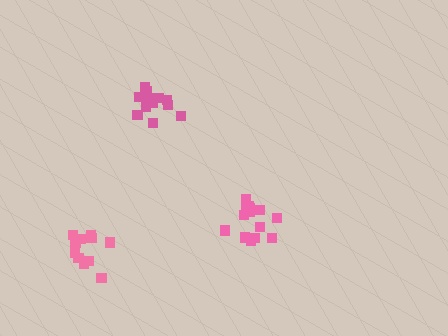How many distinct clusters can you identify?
There are 3 distinct clusters.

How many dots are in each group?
Group 1: 12 dots, Group 2: 13 dots, Group 3: 14 dots (39 total).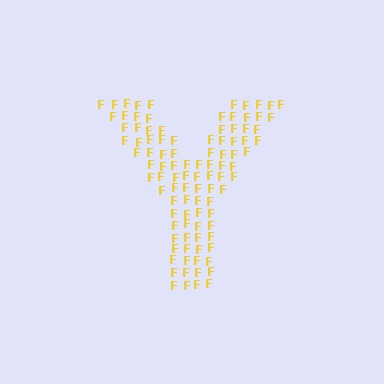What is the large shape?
The large shape is the letter Y.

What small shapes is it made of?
It is made of small letter F's.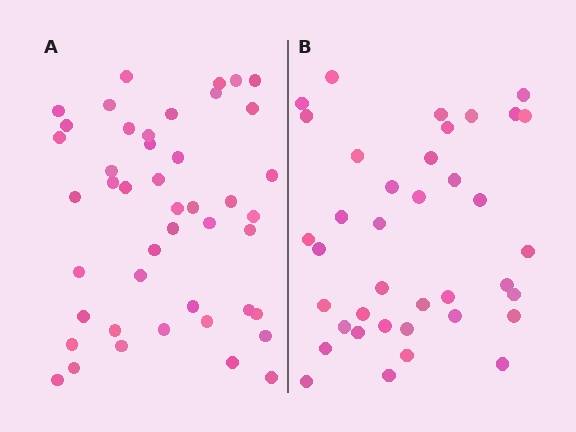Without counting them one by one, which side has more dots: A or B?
Region A (the left region) has more dots.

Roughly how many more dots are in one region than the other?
Region A has roughly 8 or so more dots than region B.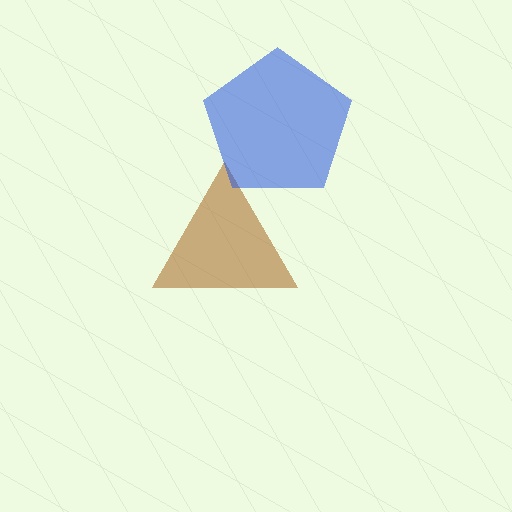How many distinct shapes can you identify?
There are 2 distinct shapes: a brown triangle, a blue pentagon.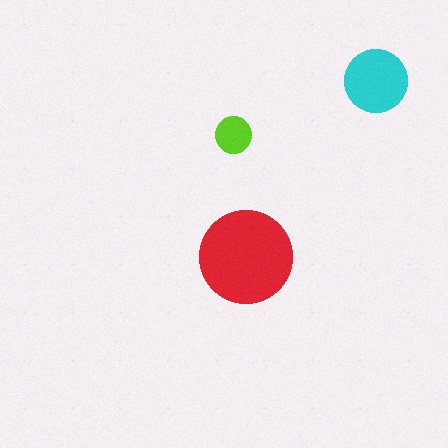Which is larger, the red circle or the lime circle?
The red one.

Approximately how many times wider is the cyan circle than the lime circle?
About 1.5 times wider.